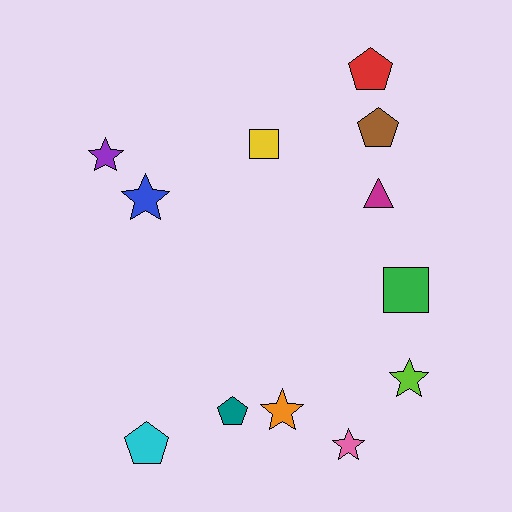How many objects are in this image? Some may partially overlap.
There are 12 objects.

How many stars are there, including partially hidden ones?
There are 5 stars.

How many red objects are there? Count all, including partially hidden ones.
There is 1 red object.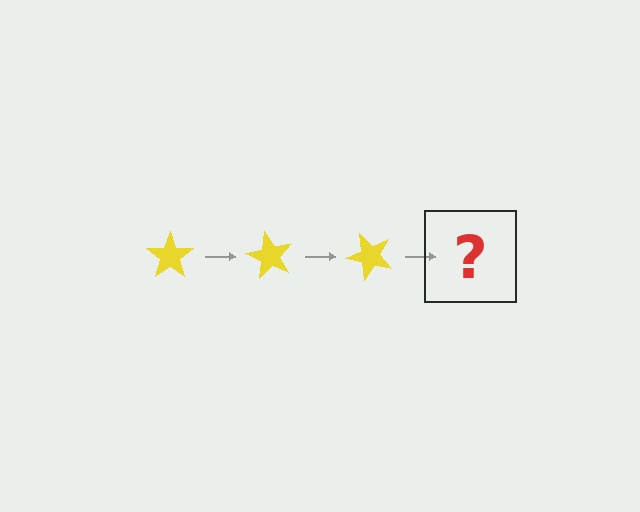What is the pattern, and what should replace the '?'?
The pattern is that the star rotates 60 degrees each step. The '?' should be a yellow star rotated 180 degrees.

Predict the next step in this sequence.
The next step is a yellow star rotated 180 degrees.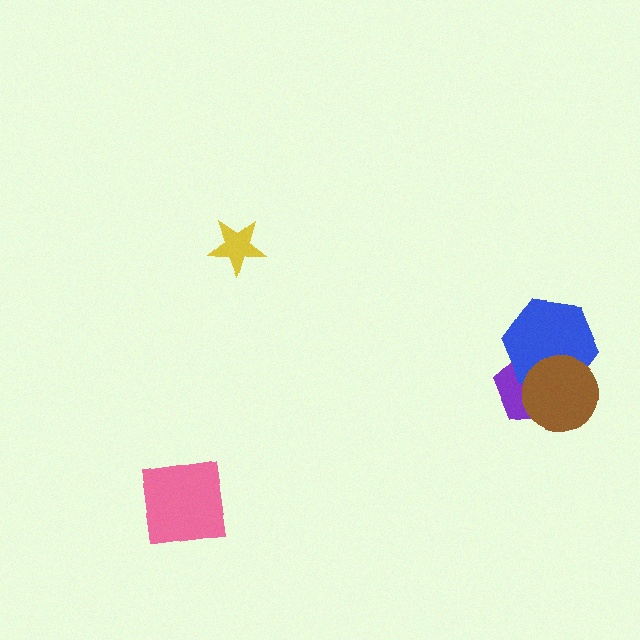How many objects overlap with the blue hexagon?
2 objects overlap with the blue hexagon.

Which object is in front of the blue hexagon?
The brown circle is in front of the blue hexagon.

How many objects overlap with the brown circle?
2 objects overlap with the brown circle.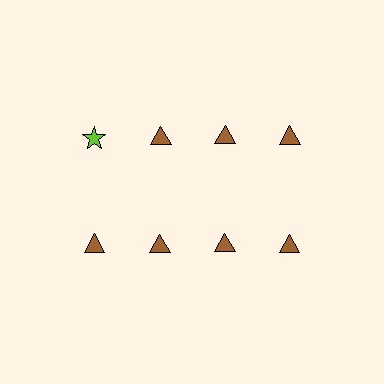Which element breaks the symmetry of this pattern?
The lime star in the top row, leftmost column breaks the symmetry. All other shapes are brown triangles.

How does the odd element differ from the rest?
It differs in both color (lime instead of brown) and shape (star instead of triangle).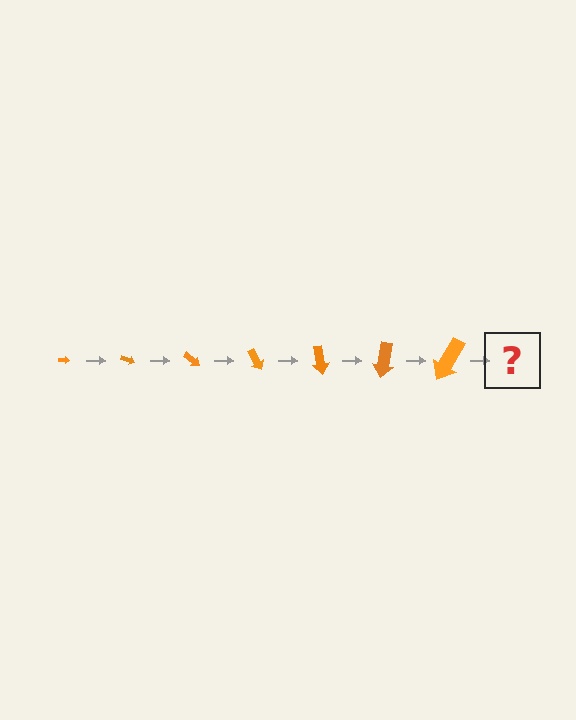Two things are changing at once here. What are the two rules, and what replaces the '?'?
The two rules are that the arrow grows larger each step and it rotates 20 degrees each step. The '?' should be an arrow, larger than the previous one and rotated 140 degrees from the start.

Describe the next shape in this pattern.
It should be an arrow, larger than the previous one and rotated 140 degrees from the start.